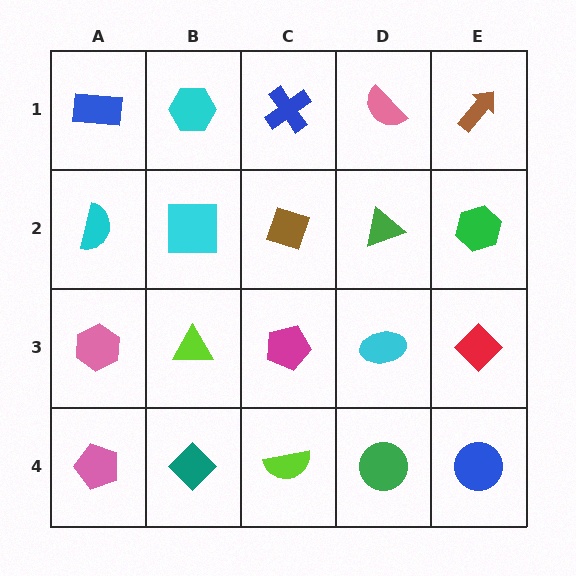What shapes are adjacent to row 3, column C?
A brown diamond (row 2, column C), a lime semicircle (row 4, column C), a lime triangle (row 3, column B), a cyan ellipse (row 3, column D).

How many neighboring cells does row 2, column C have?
4.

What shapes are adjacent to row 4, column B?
A lime triangle (row 3, column B), a pink pentagon (row 4, column A), a lime semicircle (row 4, column C).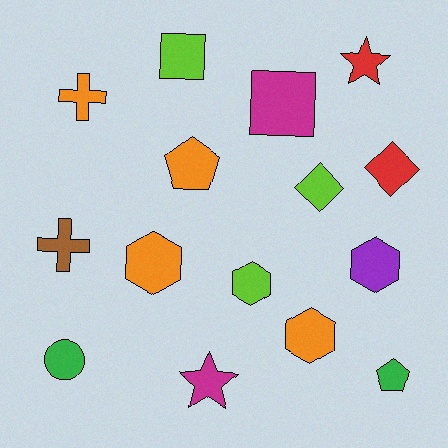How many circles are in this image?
There is 1 circle.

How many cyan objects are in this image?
There are no cyan objects.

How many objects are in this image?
There are 15 objects.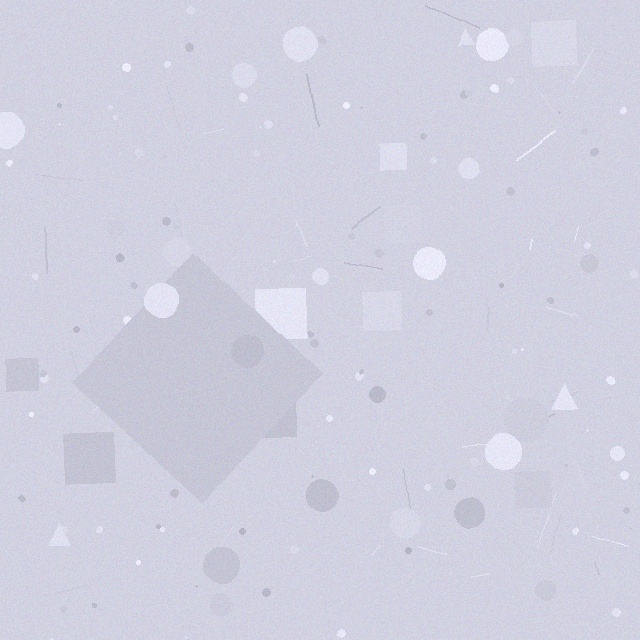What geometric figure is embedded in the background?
A diamond is embedded in the background.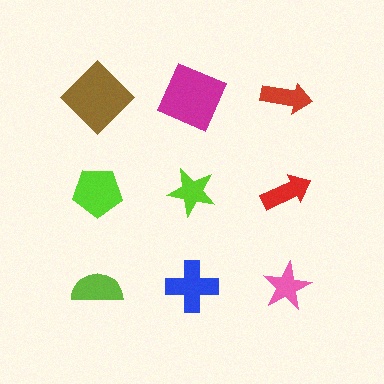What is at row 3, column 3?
A pink star.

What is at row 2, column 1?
A lime pentagon.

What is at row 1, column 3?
A red arrow.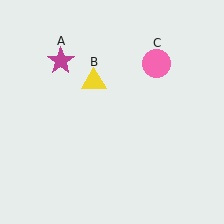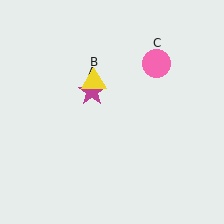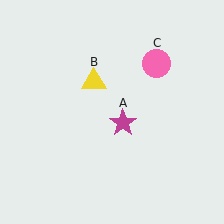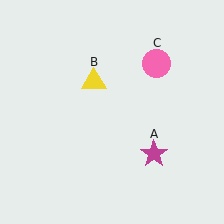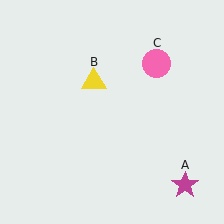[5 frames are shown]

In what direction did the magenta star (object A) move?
The magenta star (object A) moved down and to the right.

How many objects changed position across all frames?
1 object changed position: magenta star (object A).